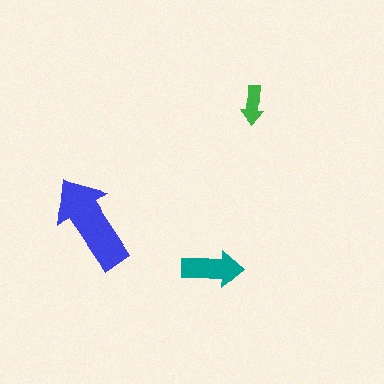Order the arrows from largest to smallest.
the blue one, the teal one, the green one.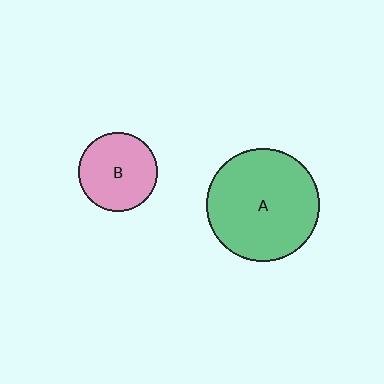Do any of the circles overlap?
No, none of the circles overlap.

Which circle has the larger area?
Circle A (green).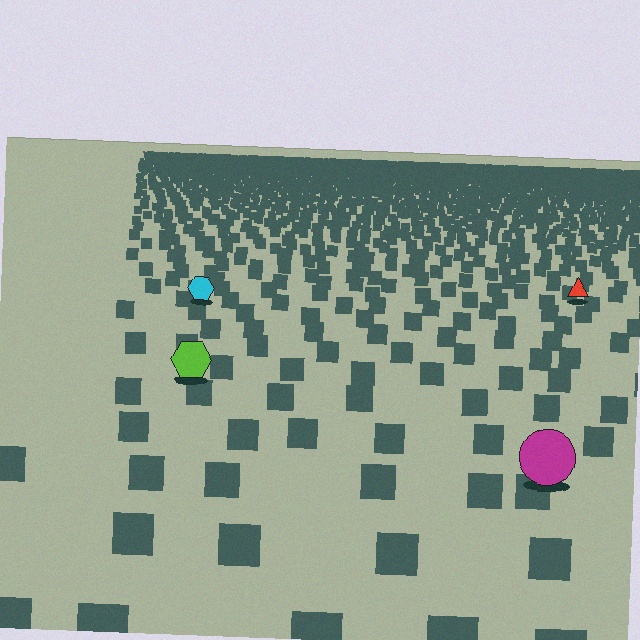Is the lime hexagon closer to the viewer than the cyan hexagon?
Yes. The lime hexagon is closer — you can tell from the texture gradient: the ground texture is coarser near it.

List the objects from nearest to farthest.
From nearest to farthest: the magenta circle, the lime hexagon, the cyan hexagon, the red triangle.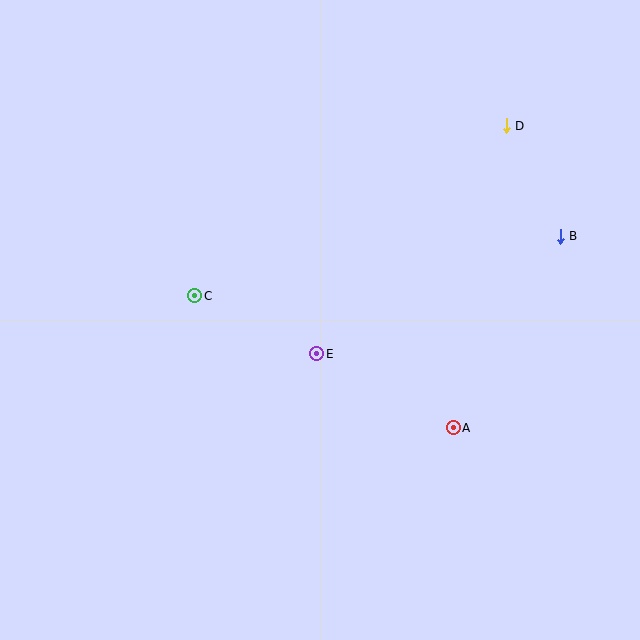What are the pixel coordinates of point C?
Point C is at (195, 296).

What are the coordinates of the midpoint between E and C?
The midpoint between E and C is at (256, 325).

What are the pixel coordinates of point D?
Point D is at (506, 126).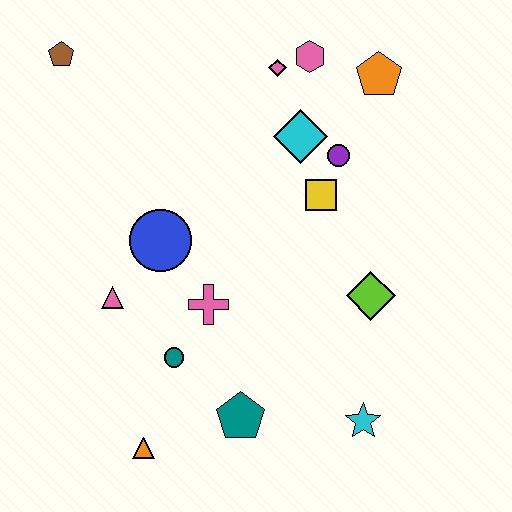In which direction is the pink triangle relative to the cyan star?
The pink triangle is to the left of the cyan star.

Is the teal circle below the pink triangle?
Yes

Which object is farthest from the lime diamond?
The brown pentagon is farthest from the lime diamond.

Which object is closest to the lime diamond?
The yellow square is closest to the lime diamond.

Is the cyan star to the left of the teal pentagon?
No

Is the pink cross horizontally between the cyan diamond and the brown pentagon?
Yes